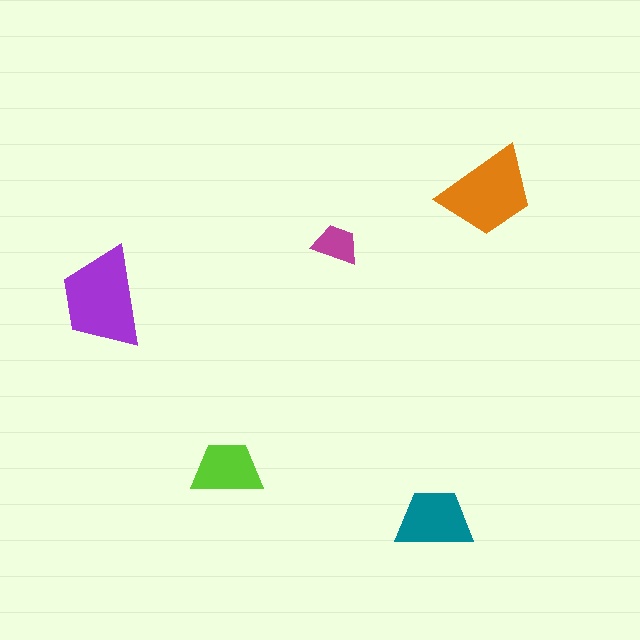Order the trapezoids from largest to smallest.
the purple one, the orange one, the teal one, the lime one, the magenta one.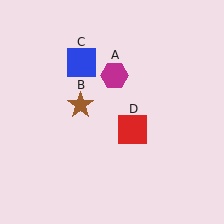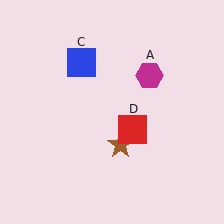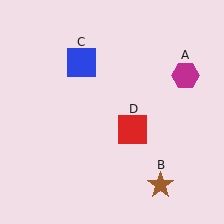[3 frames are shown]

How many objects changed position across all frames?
2 objects changed position: magenta hexagon (object A), brown star (object B).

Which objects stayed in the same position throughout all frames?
Blue square (object C) and red square (object D) remained stationary.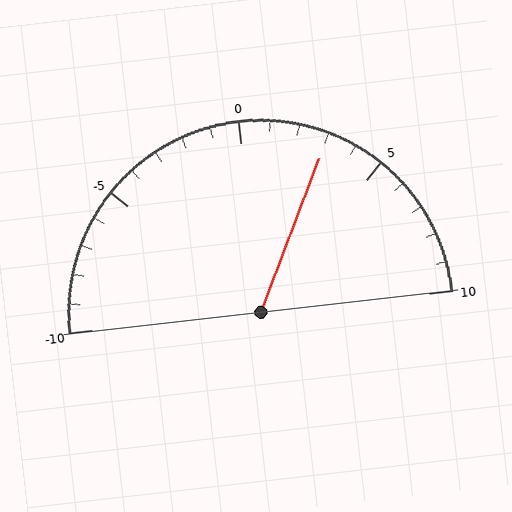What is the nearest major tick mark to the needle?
The nearest major tick mark is 5.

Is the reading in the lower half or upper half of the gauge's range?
The reading is in the upper half of the range (-10 to 10).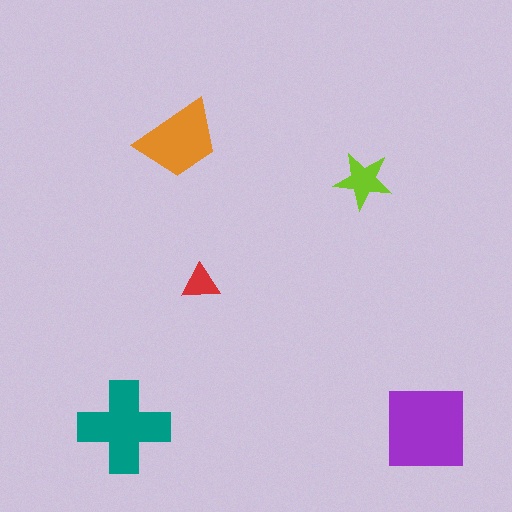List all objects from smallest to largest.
The red triangle, the lime star, the orange trapezoid, the teal cross, the purple square.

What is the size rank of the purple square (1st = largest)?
1st.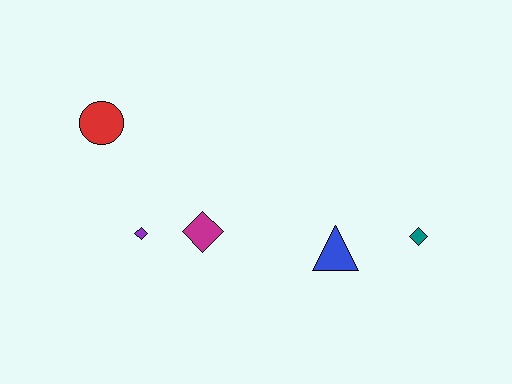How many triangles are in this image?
There is 1 triangle.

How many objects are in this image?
There are 5 objects.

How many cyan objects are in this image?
There are no cyan objects.